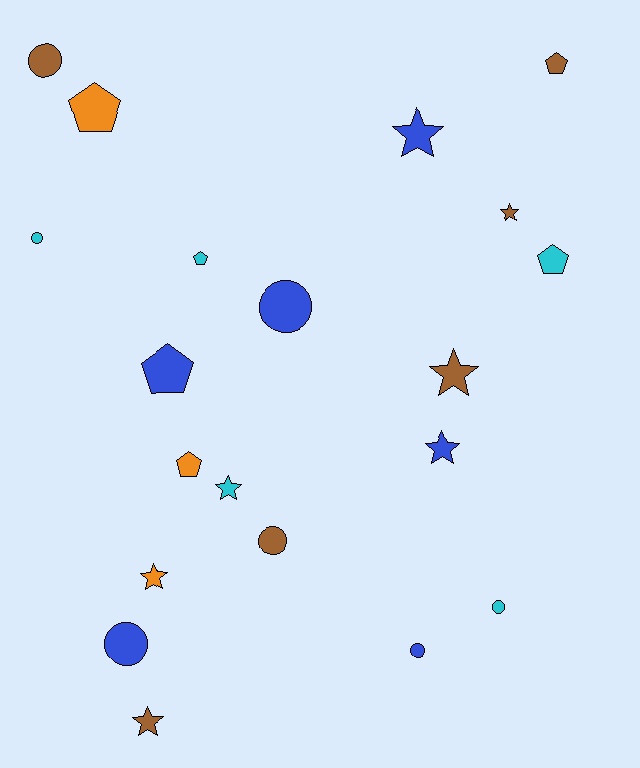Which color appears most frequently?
Brown, with 6 objects.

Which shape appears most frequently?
Circle, with 7 objects.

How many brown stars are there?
There are 3 brown stars.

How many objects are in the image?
There are 20 objects.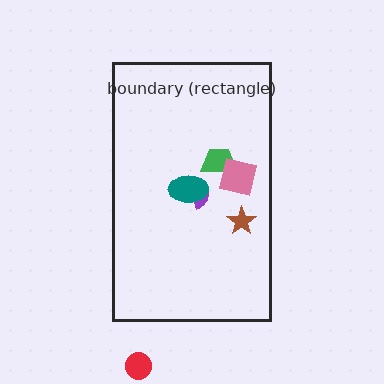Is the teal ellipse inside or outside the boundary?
Inside.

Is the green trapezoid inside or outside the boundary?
Inside.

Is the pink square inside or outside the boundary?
Inside.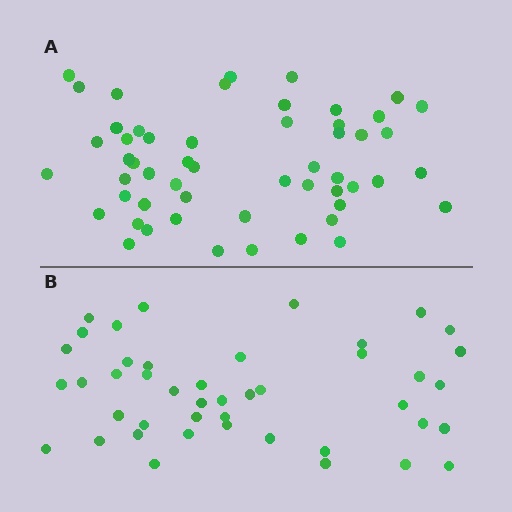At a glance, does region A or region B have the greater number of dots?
Region A (the top region) has more dots.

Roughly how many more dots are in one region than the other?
Region A has roughly 10 or so more dots than region B.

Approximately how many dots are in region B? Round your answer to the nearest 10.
About 40 dots. (The exact count is 44, which rounds to 40.)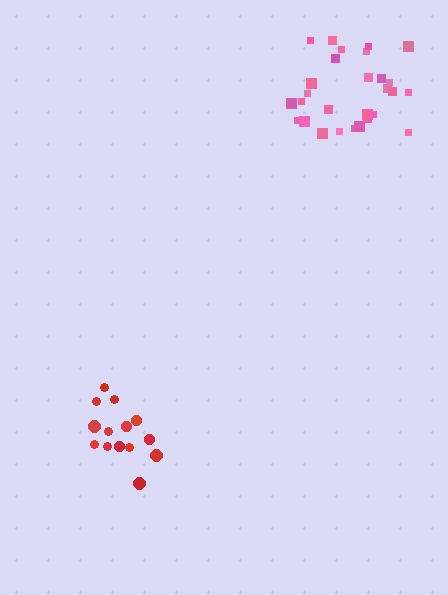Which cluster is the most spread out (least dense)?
Pink.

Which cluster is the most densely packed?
Red.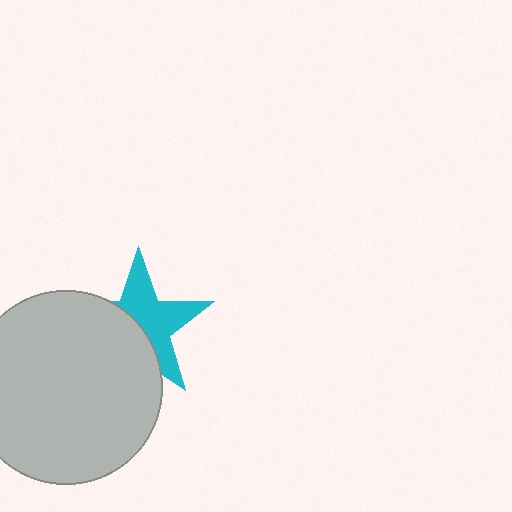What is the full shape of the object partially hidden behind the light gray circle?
The partially hidden object is a cyan star.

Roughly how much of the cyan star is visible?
About half of it is visible (roughly 53%).